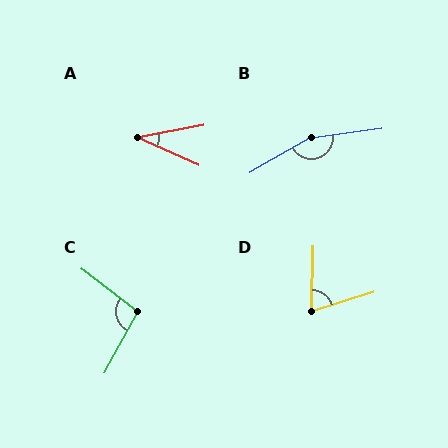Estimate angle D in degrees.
Approximately 71 degrees.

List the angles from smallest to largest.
A (35°), D (71°), C (99°), B (158°).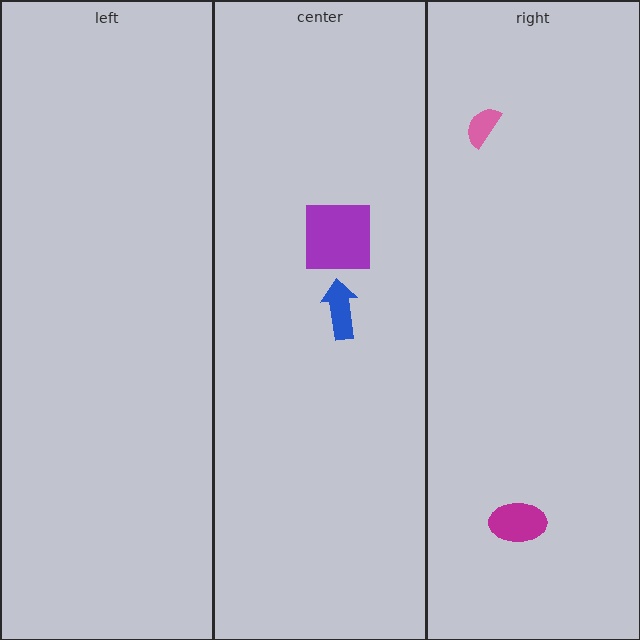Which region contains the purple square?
The center region.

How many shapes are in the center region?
2.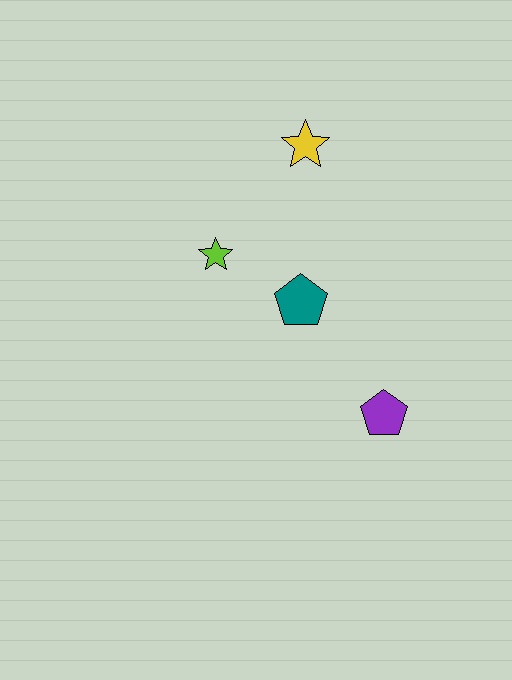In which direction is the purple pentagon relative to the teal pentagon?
The purple pentagon is below the teal pentagon.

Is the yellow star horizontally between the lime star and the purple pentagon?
Yes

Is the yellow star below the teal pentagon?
No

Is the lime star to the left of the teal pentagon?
Yes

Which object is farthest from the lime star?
The purple pentagon is farthest from the lime star.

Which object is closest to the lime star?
The teal pentagon is closest to the lime star.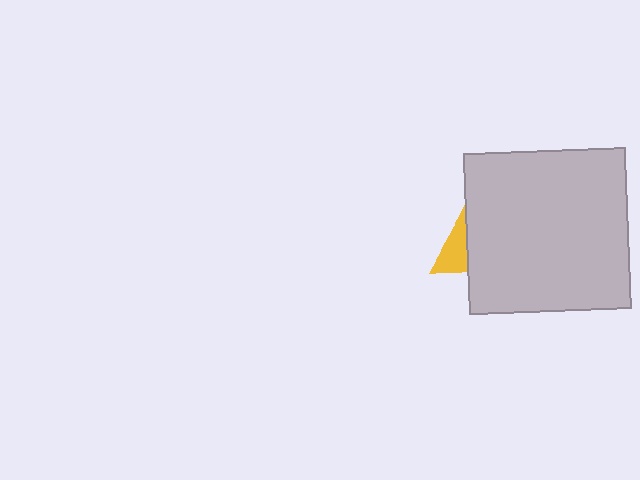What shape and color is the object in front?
The object in front is a light gray square.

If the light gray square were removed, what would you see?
You would see the complete yellow triangle.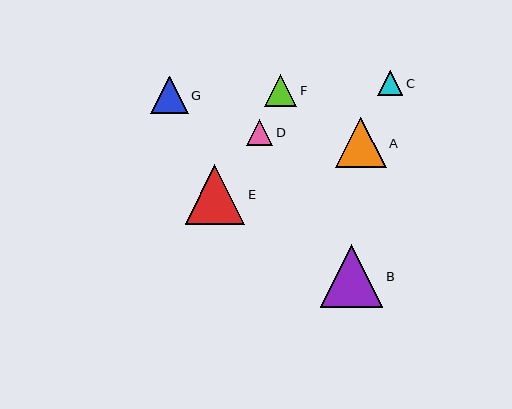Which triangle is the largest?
Triangle B is the largest with a size of approximately 63 pixels.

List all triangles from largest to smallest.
From largest to smallest: B, E, A, G, F, D, C.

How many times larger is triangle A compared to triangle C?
Triangle A is approximately 2.0 times the size of triangle C.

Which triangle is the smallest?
Triangle C is the smallest with a size of approximately 25 pixels.